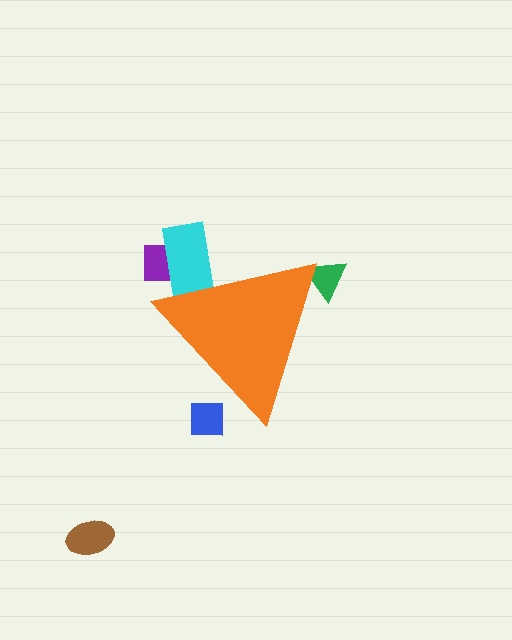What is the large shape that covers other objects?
An orange triangle.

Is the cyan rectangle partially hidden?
Yes, the cyan rectangle is partially hidden behind the orange triangle.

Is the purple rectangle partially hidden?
Yes, the purple rectangle is partially hidden behind the orange triangle.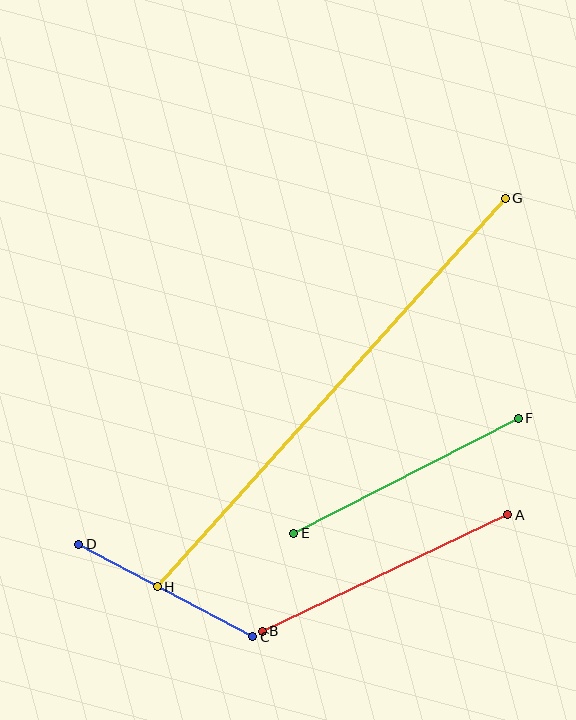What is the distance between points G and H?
The distance is approximately 522 pixels.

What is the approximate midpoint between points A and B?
The midpoint is at approximately (385, 573) pixels.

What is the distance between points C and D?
The distance is approximately 197 pixels.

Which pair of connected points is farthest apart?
Points G and H are farthest apart.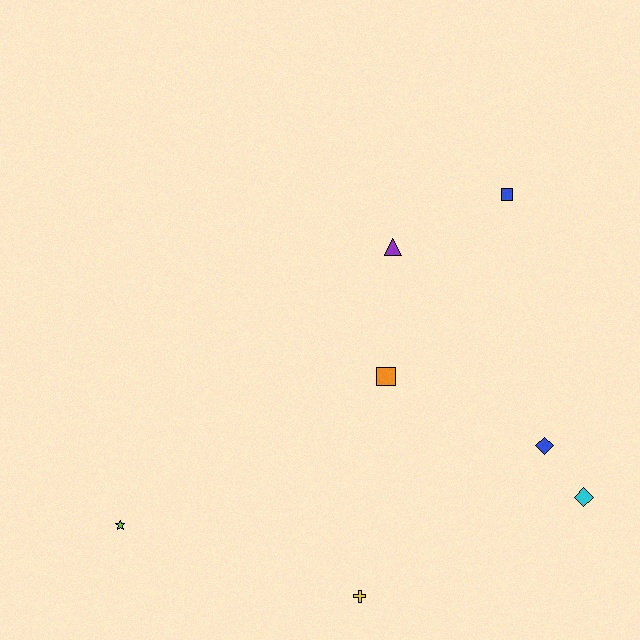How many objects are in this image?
There are 7 objects.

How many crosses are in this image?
There is 1 cross.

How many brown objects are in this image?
There are no brown objects.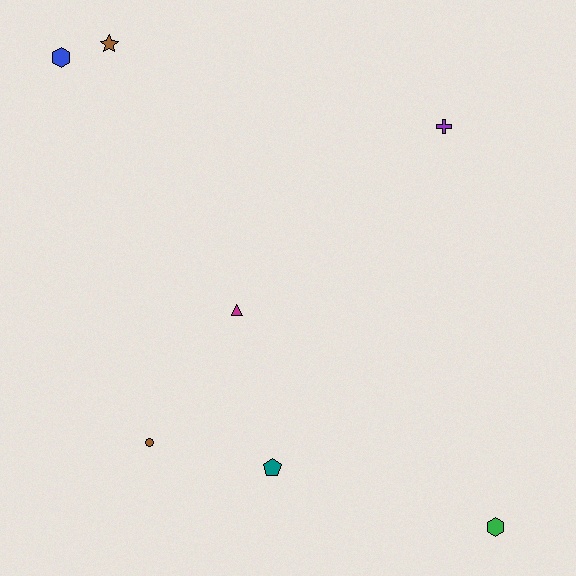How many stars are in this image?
There is 1 star.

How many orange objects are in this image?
There are no orange objects.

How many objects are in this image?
There are 7 objects.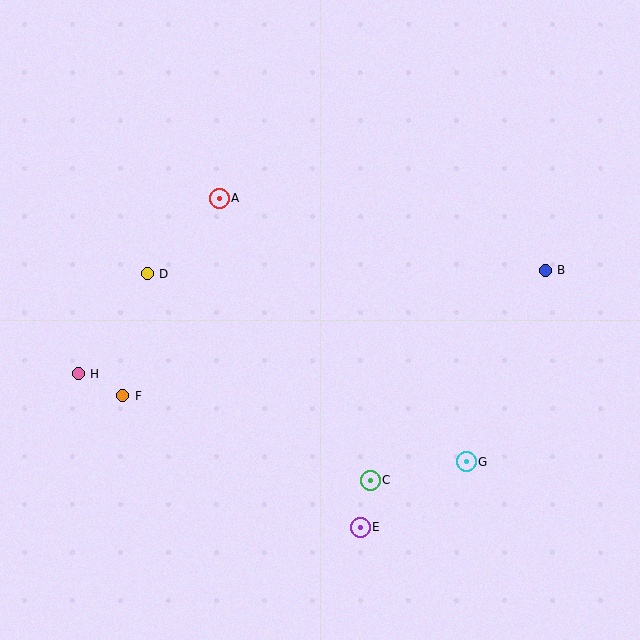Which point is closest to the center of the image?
Point A at (219, 198) is closest to the center.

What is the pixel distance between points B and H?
The distance between B and H is 478 pixels.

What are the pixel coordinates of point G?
Point G is at (466, 462).